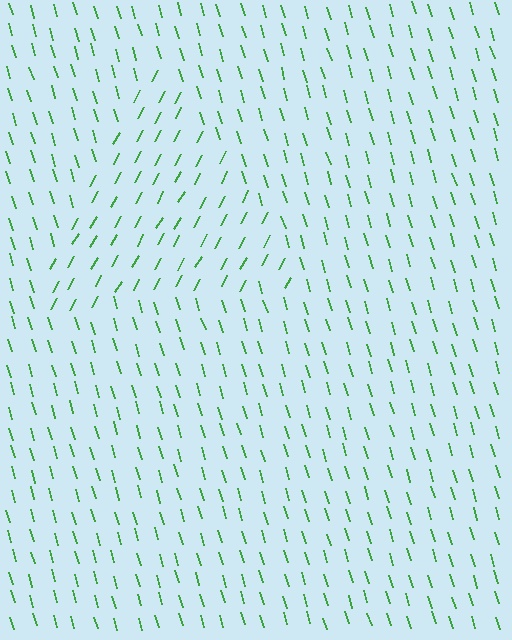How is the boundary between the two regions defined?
The boundary is defined purely by a change in line orientation (approximately 45 degrees difference). All lines are the same color and thickness.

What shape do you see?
I see a triangle.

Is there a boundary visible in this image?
Yes, there is a texture boundary formed by a change in line orientation.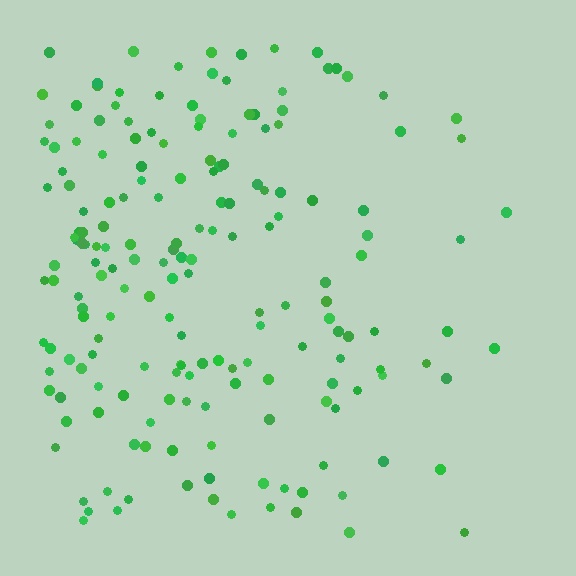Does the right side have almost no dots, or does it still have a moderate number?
Still a moderate number, just noticeably fewer than the left.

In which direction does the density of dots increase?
From right to left, with the left side densest.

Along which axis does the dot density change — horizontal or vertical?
Horizontal.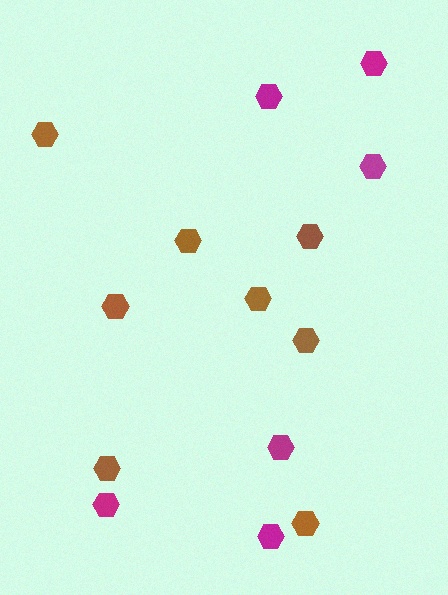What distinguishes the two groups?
There are 2 groups: one group of brown hexagons (8) and one group of magenta hexagons (6).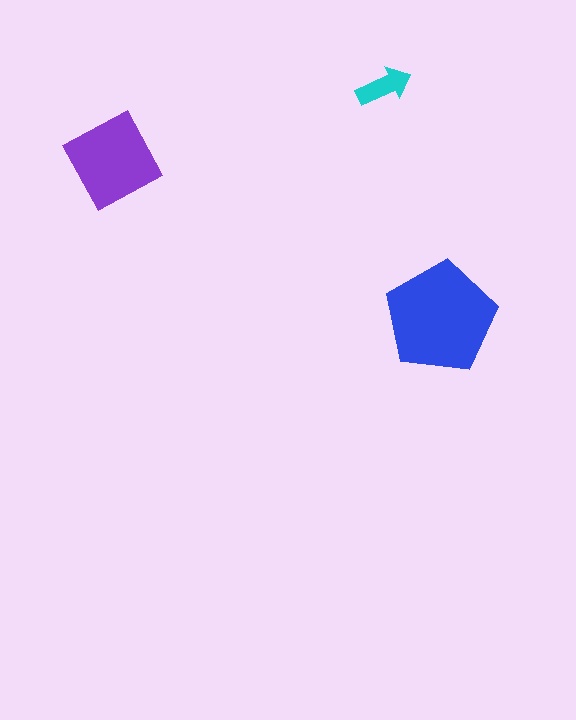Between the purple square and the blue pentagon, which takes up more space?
The blue pentagon.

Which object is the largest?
The blue pentagon.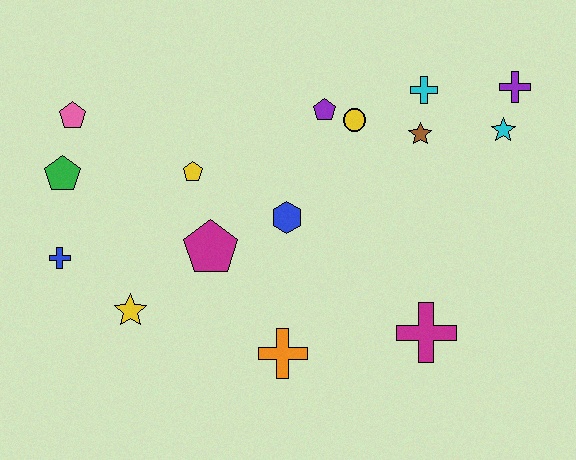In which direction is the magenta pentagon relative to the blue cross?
The magenta pentagon is to the right of the blue cross.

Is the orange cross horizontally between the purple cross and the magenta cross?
No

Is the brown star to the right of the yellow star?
Yes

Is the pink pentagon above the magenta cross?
Yes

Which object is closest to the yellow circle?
The purple pentagon is closest to the yellow circle.